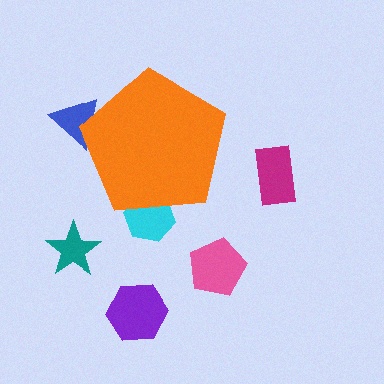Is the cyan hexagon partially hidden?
Yes, the cyan hexagon is partially hidden behind the orange pentagon.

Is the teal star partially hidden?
No, the teal star is fully visible.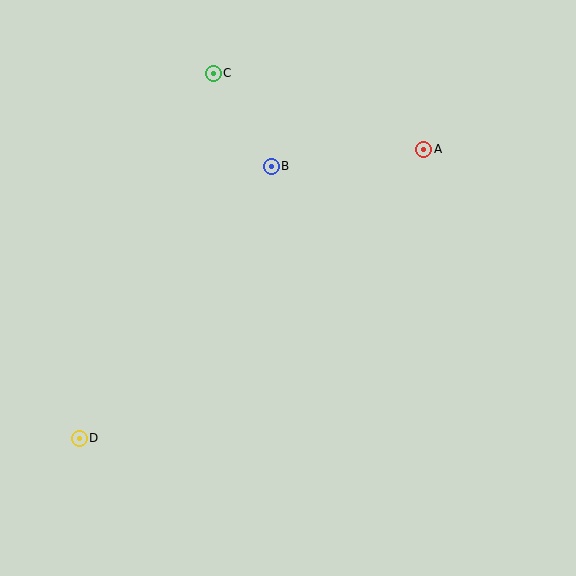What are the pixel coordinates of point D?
Point D is at (79, 438).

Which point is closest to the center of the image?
Point B at (271, 166) is closest to the center.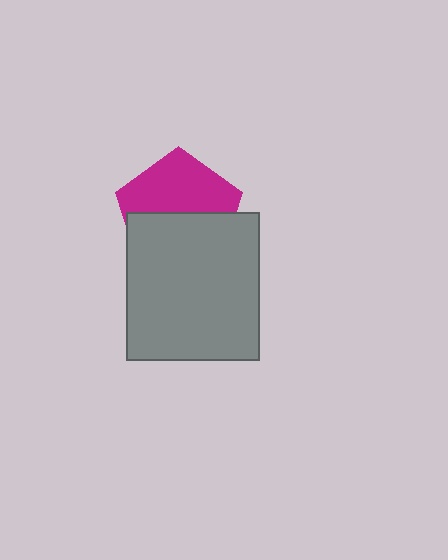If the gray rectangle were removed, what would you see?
You would see the complete magenta pentagon.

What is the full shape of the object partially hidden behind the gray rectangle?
The partially hidden object is a magenta pentagon.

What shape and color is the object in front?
The object in front is a gray rectangle.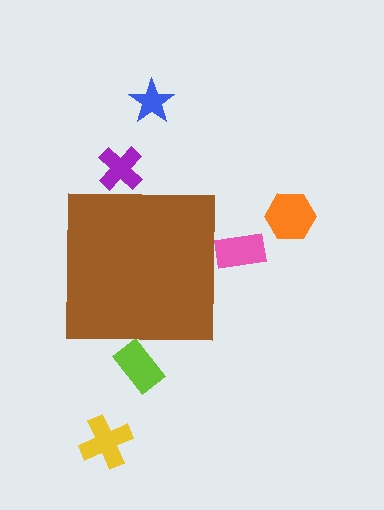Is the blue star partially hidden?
No, the blue star is fully visible.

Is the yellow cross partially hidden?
No, the yellow cross is fully visible.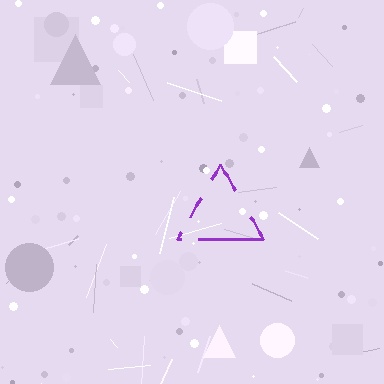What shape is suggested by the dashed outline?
The dashed outline suggests a triangle.